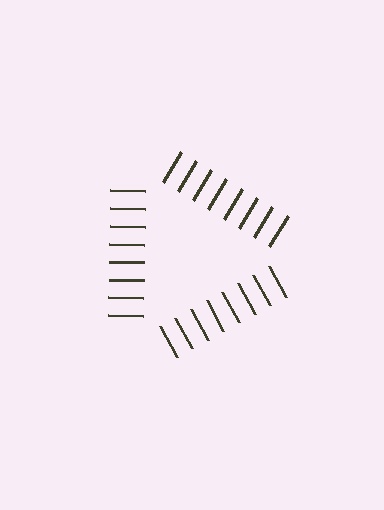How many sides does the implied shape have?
3 sides — the line-ends trace a triangle.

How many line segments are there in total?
24 — 8 along each of the 3 edges.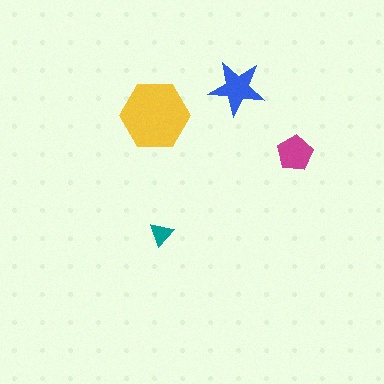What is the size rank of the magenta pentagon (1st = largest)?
3rd.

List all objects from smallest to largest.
The teal triangle, the magenta pentagon, the blue star, the yellow hexagon.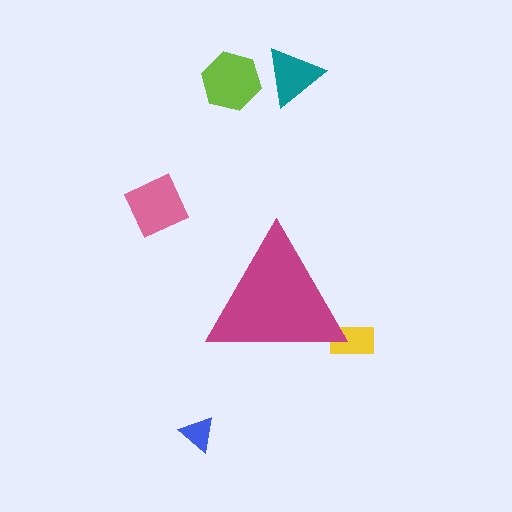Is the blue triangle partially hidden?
No, the blue triangle is fully visible.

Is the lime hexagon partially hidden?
No, the lime hexagon is fully visible.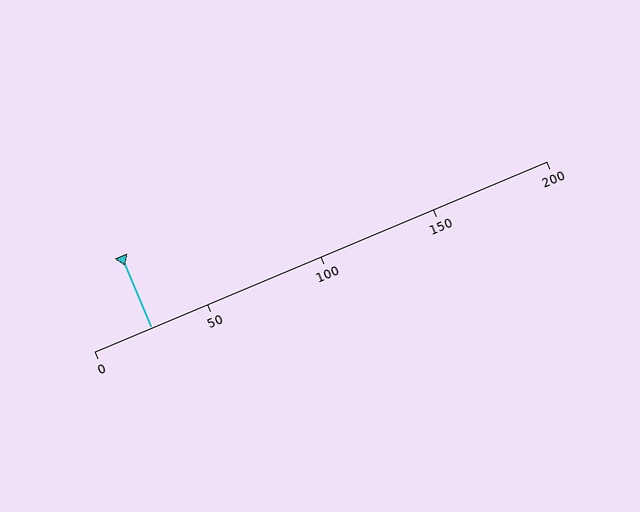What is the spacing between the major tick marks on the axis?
The major ticks are spaced 50 apart.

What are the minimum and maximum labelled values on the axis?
The axis runs from 0 to 200.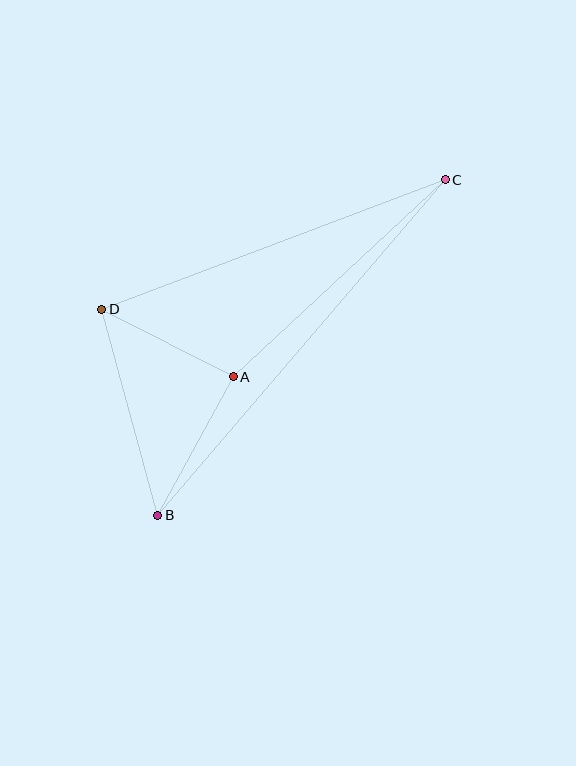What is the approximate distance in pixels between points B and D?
The distance between B and D is approximately 213 pixels.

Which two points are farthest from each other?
Points B and C are farthest from each other.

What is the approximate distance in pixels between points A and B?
The distance between A and B is approximately 158 pixels.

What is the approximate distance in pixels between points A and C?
The distance between A and C is approximately 289 pixels.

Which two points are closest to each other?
Points A and D are closest to each other.